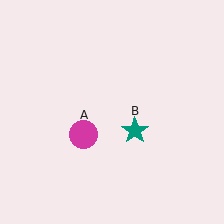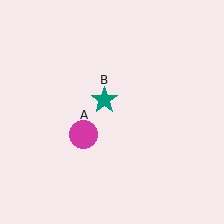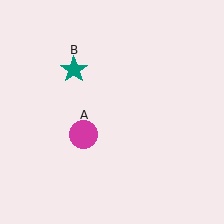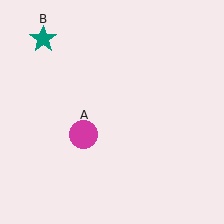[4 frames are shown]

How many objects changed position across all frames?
1 object changed position: teal star (object B).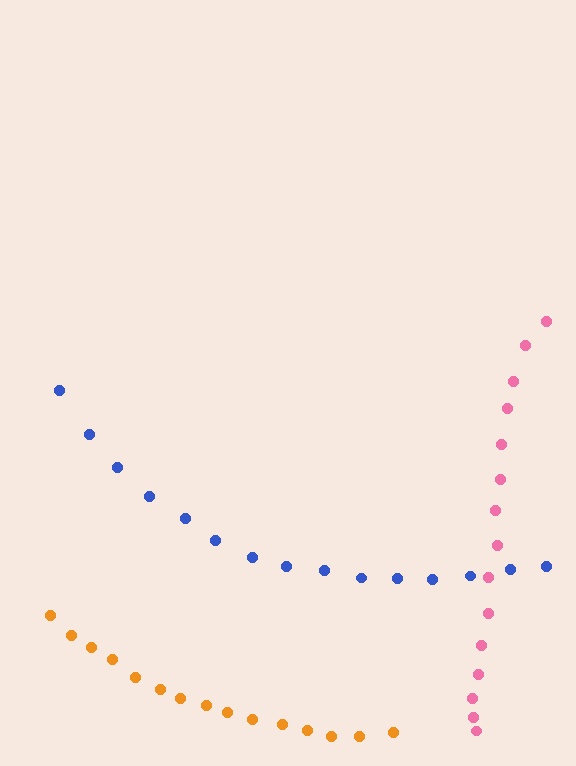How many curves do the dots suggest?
There are 3 distinct paths.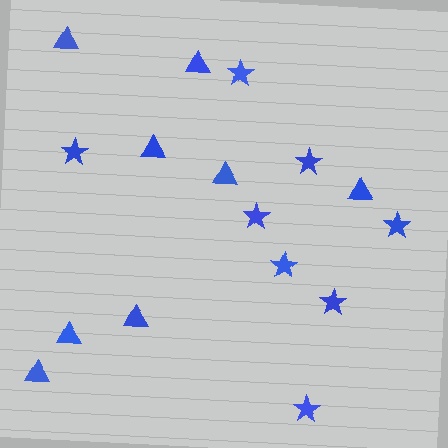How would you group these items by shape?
There are 2 groups: one group of stars (8) and one group of triangles (8).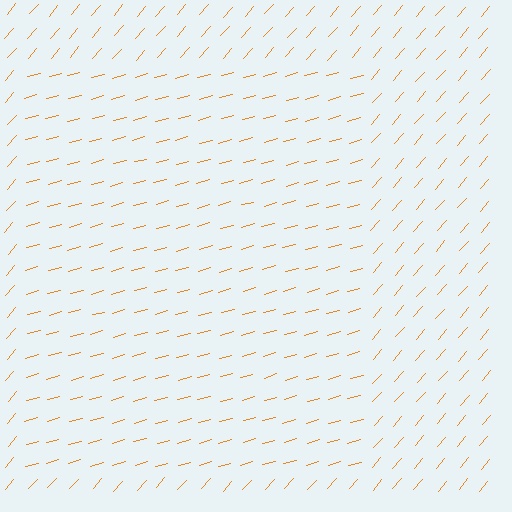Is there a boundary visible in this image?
Yes, there is a texture boundary formed by a change in line orientation.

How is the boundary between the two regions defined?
The boundary is defined purely by a change in line orientation (approximately 34 degrees difference). All lines are the same color and thickness.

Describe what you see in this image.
The image is filled with small orange line segments. A rectangle region in the image has lines oriented differently from the surrounding lines, creating a visible texture boundary.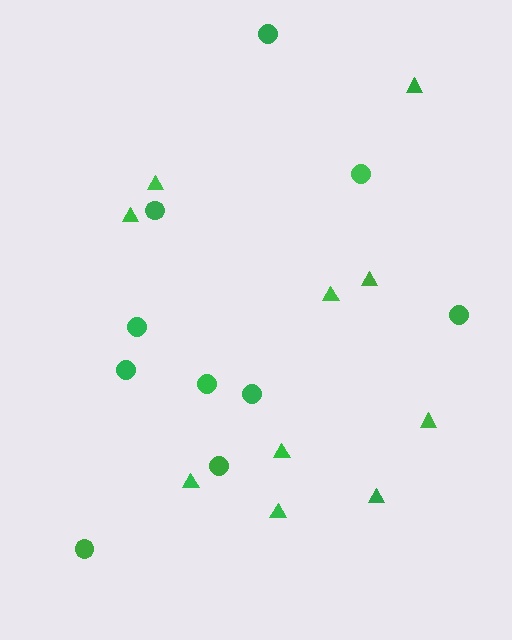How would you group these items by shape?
There are 2 groups: one group of triangles (10) and one group of circles (10).